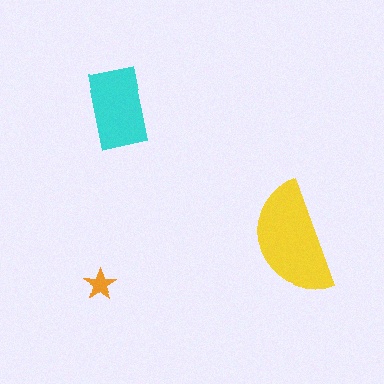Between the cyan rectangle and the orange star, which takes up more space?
The cyan rectangle.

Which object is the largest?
The yellow semicircle.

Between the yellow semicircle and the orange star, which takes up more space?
The yellow semicircle.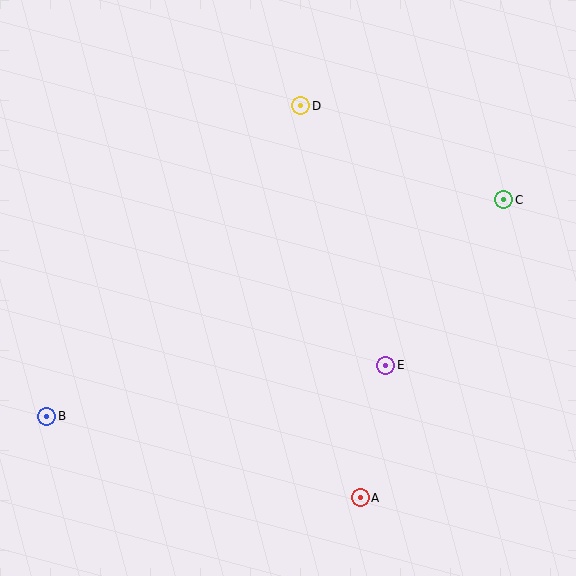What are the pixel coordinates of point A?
Point A is at (360, 498).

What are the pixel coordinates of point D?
Point D is at (301, 106).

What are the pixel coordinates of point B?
Point B is at (47, 416).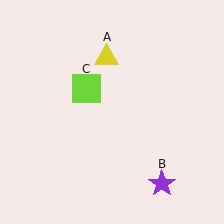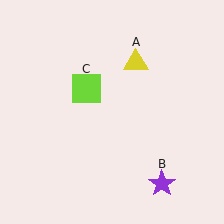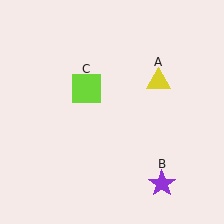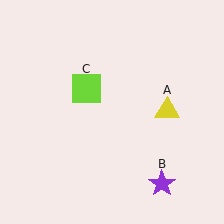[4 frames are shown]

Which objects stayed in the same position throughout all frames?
Purple star (object B) and lime square (object C) remained stationary.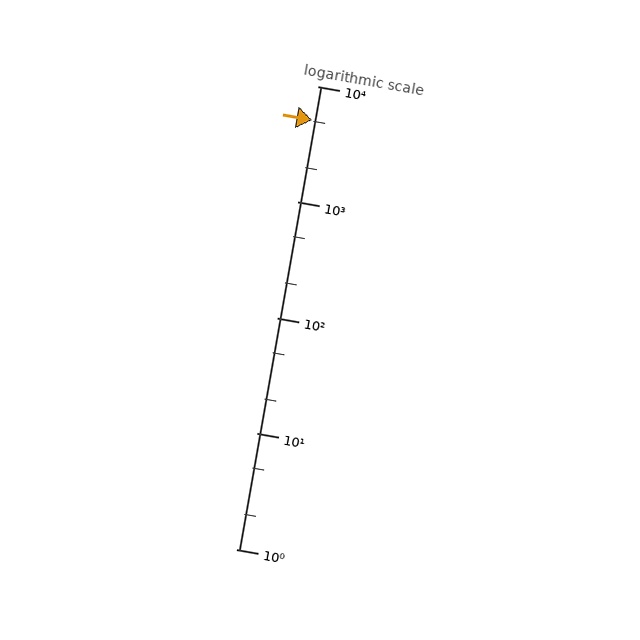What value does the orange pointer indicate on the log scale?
The pointer indicates approximately 5100.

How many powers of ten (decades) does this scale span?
The scale spans 4 decades, from 1 to 10000.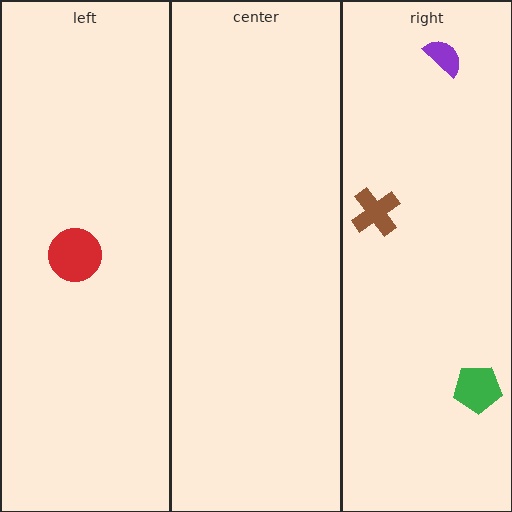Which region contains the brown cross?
The right region.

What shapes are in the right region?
The green pentagon, the brown cross, the purple semicircle.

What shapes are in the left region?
The red circle.